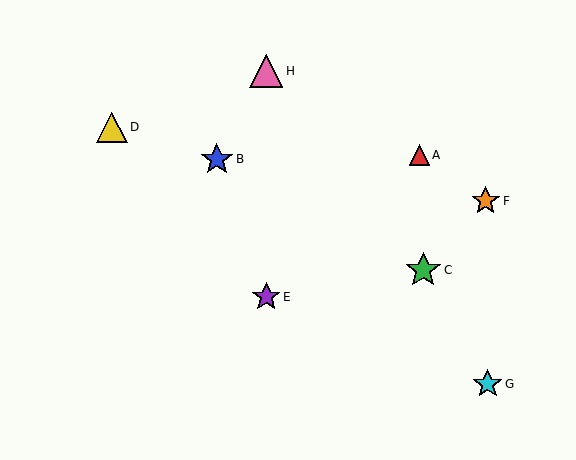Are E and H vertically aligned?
Yes, both are at x≈266.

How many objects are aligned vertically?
2 objects (E, H) are aligned vertically.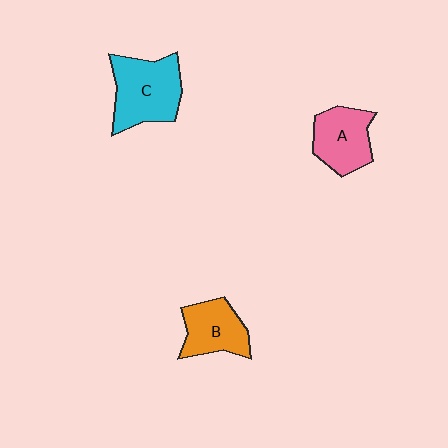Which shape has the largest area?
Shape C (cyan).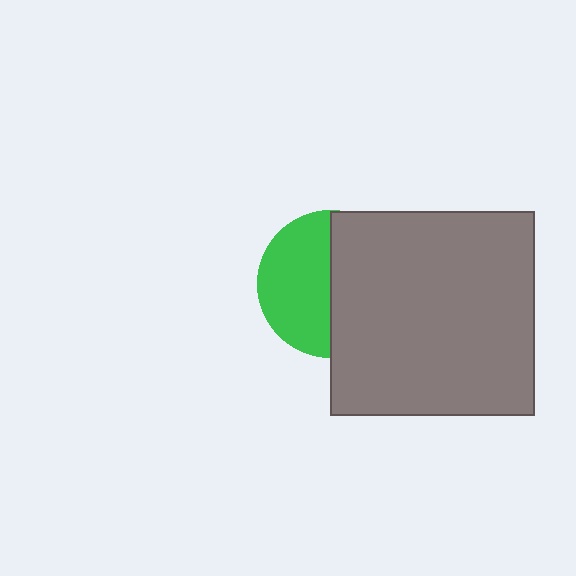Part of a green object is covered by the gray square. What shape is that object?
It is a circle.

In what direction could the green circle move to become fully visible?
The green circle could move left. That would shift it out from behind the gray square entirely.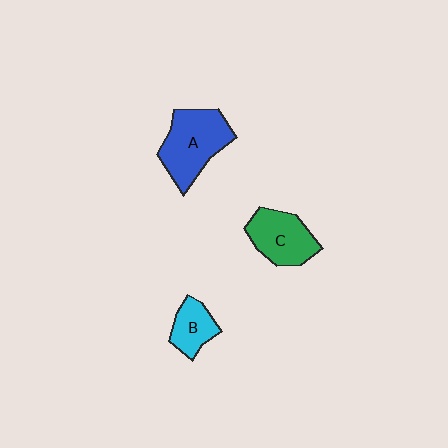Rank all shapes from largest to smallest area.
From largest to smallest: A (blue), C (green), B (cyan).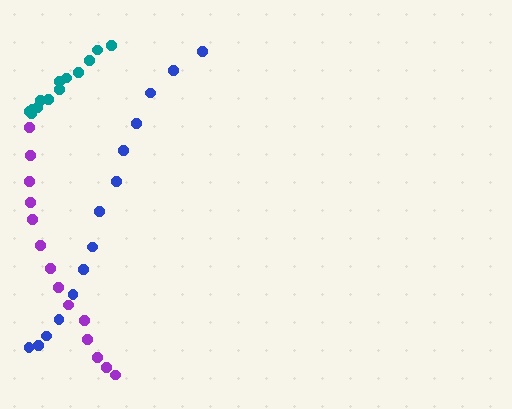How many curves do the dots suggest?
There are 3 distinct paths.